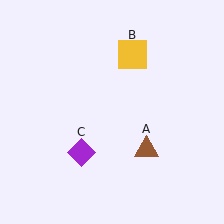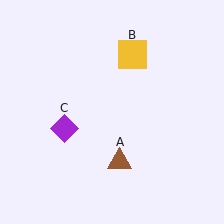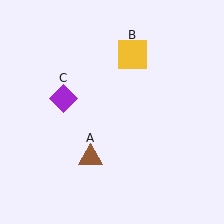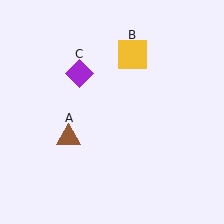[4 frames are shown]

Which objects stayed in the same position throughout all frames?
Yellow square (object B) remained stationary.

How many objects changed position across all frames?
2 objects changed position: brown triangle (object A), purple diamond (object C).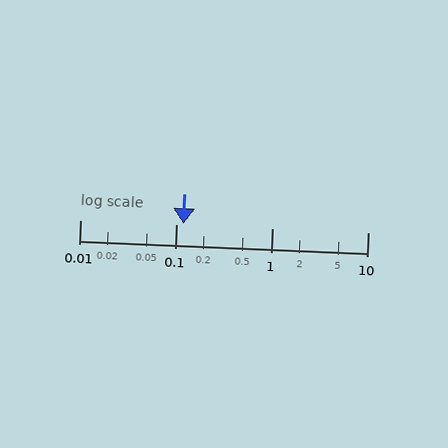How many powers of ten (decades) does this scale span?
The scale spans 3 decades, from 0.01 to 10.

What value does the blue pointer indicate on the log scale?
The pointer indicates approximately 0.12.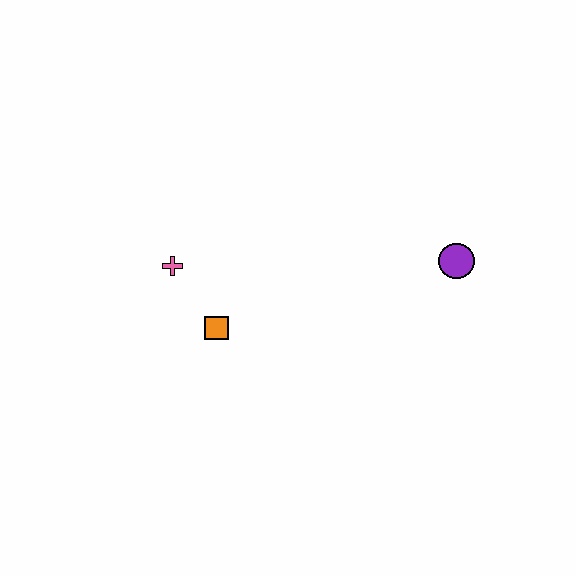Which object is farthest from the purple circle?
The pink cross is farthest from the purple circle.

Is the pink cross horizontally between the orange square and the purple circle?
No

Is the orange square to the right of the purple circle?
No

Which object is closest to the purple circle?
The orange square is closest to the purple circle.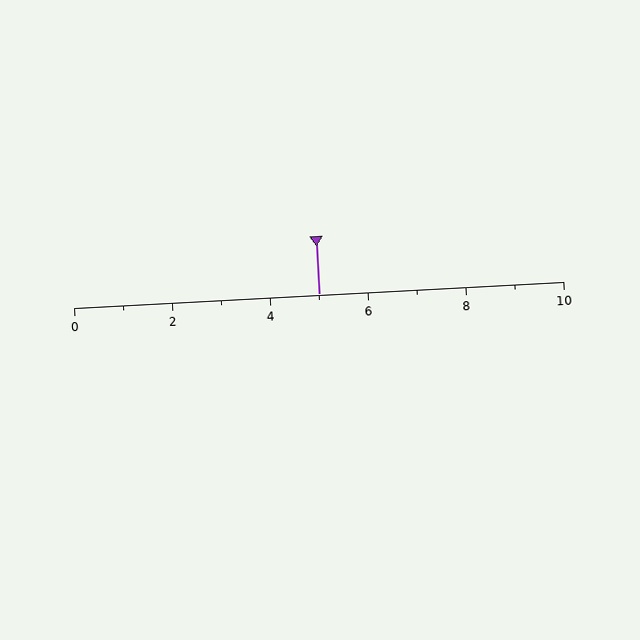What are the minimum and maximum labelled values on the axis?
The axis runs from 0 to 10.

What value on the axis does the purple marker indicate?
The marker indicates approximately 5.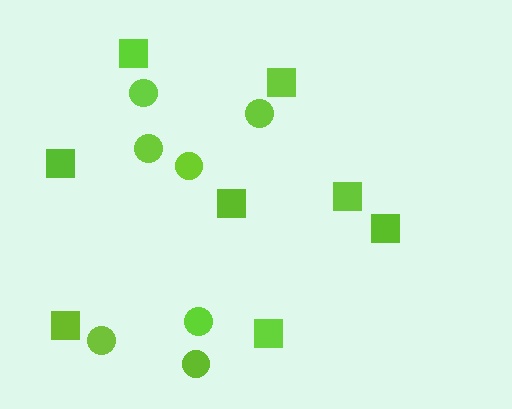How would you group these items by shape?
There are 2 groups: one group of squares (8) and one group of circles (7).